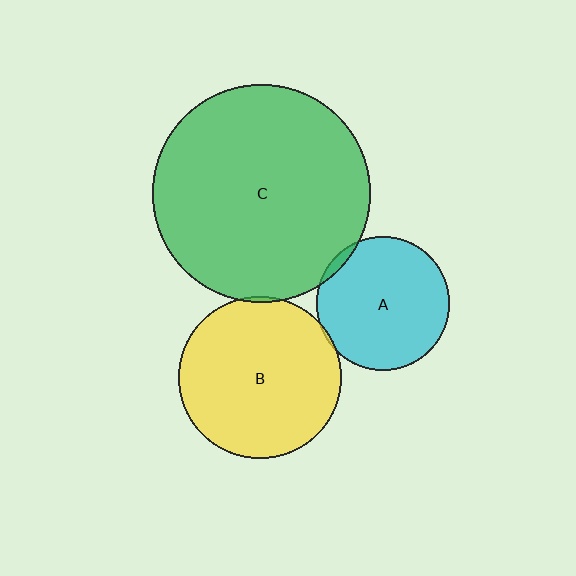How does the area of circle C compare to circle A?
Approximately 2.7 times.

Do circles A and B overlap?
Yes.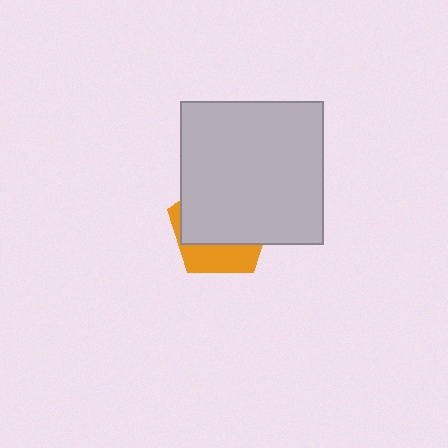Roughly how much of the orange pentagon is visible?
A small part of it is visible (roughly 32%).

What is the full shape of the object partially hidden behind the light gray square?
The partially hidden object is an orange pentagon.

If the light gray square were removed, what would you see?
You would see the complete orange pentagon.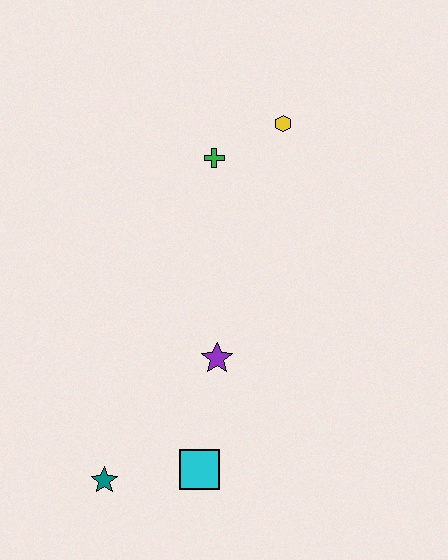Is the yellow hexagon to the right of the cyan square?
Yes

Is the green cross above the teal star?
Yes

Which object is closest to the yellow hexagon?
The green cross is closest to the yellow hexagon.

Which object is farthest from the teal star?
The yellow hexagon is farthest from the teal star.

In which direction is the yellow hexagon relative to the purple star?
The yellow hexagon is above the purple star.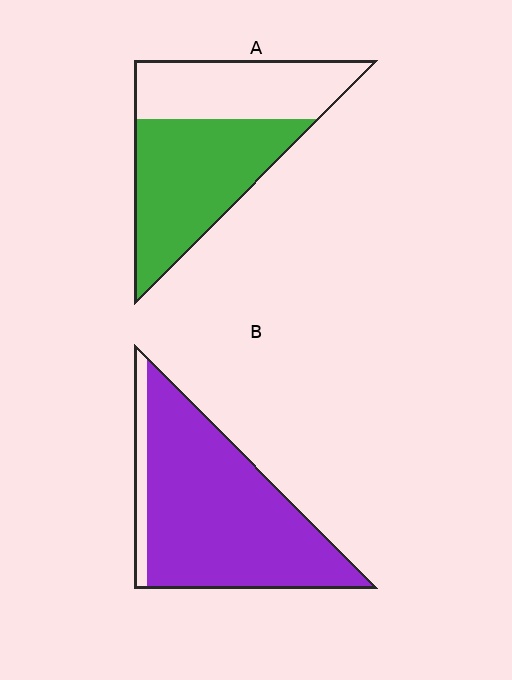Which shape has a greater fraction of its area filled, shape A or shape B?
Shape B.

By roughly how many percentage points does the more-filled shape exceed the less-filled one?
By roughly 30 percentage points (B over A).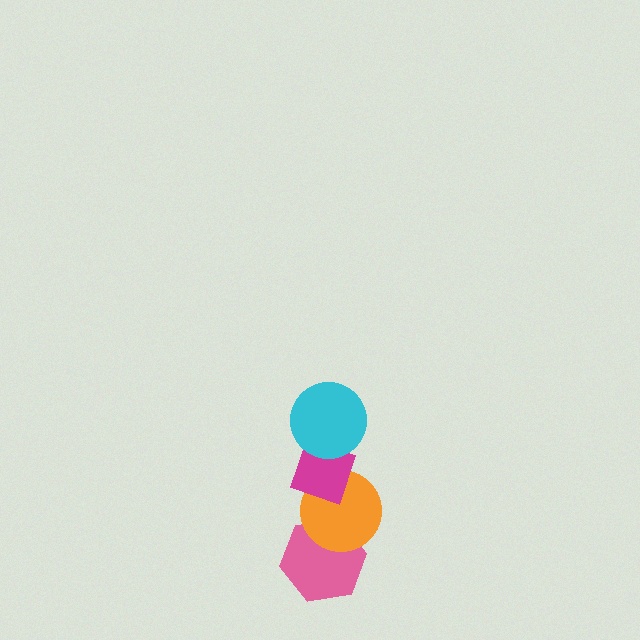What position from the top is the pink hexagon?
The pink hexagon is 4th from the top.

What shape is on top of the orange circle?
The magenta diamond is on top of the orange circle.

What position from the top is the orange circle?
The orange circle is 3rd from the top.